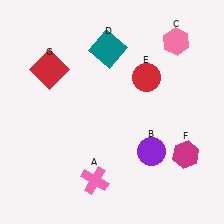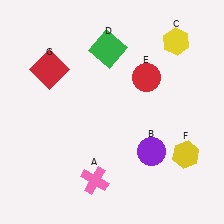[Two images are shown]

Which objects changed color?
C changed from pink to yellow. D changed from teal to green. F changed from magenta to yellow.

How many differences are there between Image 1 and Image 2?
There are 3 differences between the two images.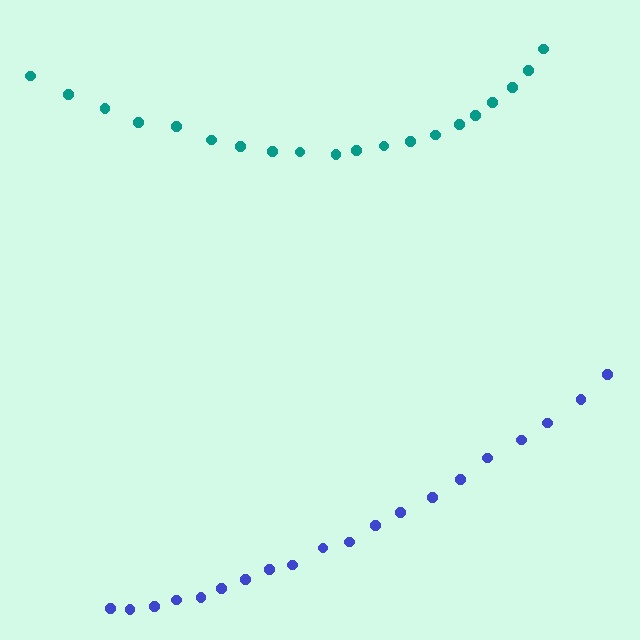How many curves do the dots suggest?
There are 2 distinct paths.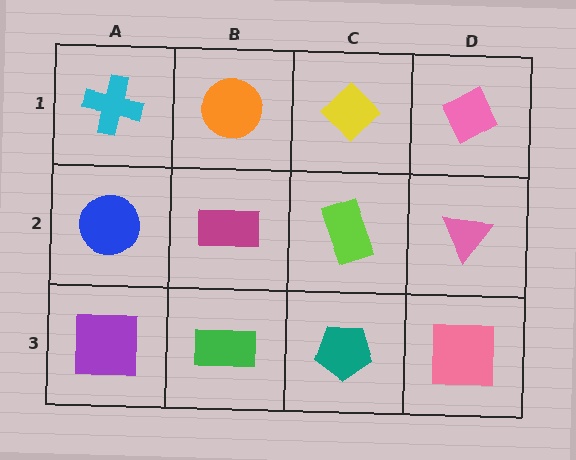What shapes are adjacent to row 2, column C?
A yellow diamond (row 1, column C), a teal pentagon (row 3, column C), a magenta rectangle (row 2, column B), a pink triangle (row 2, column D).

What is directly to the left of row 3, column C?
A green rectangle.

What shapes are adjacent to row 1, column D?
A pink triangle (row 2, column D), a yellow diamond (row 1, column C).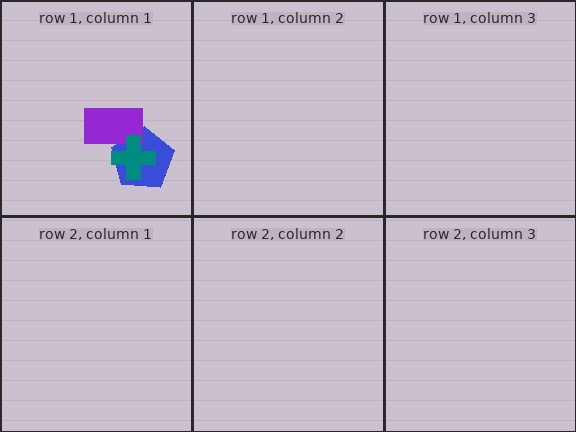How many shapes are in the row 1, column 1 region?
3.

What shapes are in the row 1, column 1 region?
The blue pentagon, the purple rectangle, the teal cross.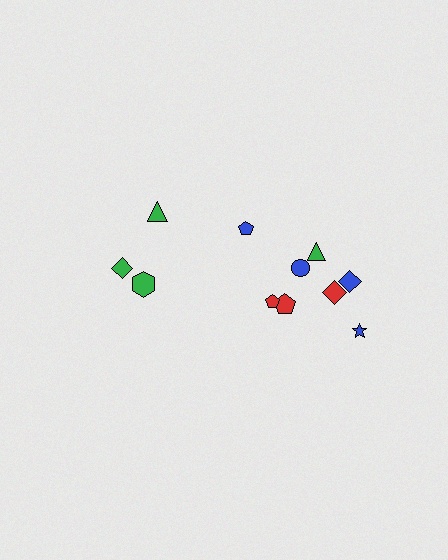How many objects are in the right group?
There are 8 objects.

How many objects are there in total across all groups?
There are 11 objects.